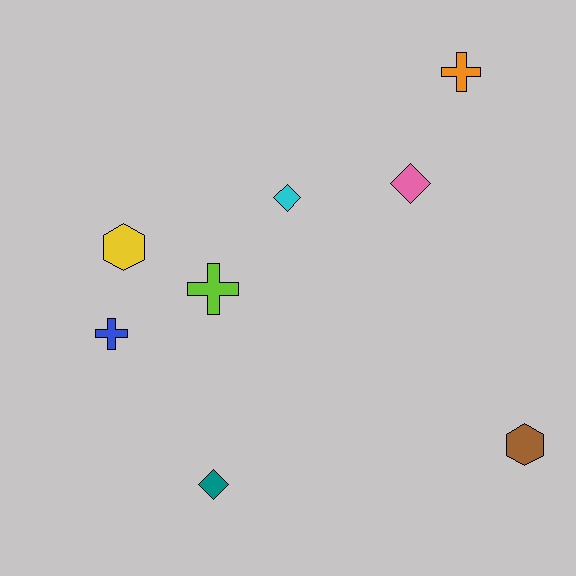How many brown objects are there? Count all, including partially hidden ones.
There is 1 brown object.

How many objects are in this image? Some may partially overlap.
There are 8 objects.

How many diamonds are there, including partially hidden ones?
There are 3 diamonds.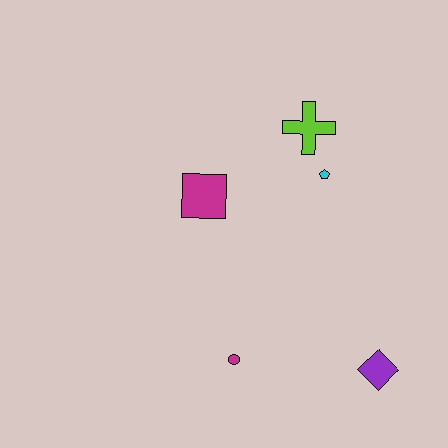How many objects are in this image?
There are 5 objects.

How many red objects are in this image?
There are no red objects.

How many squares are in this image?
There is 1 square.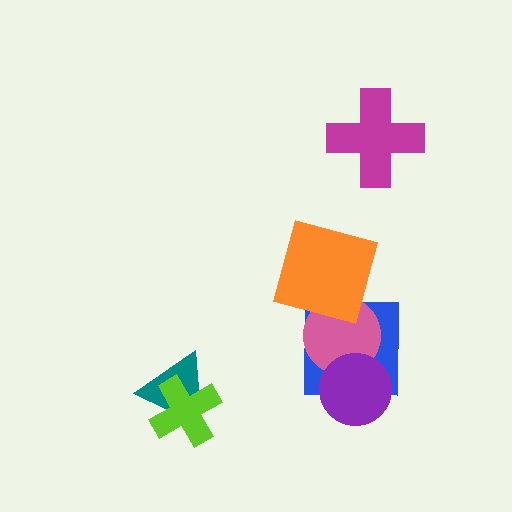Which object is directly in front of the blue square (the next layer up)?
The pink circle is directly in front of the blue square.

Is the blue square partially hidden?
Yes, it is partially covered by another shape.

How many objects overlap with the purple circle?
2 objects overlap with the purple circle.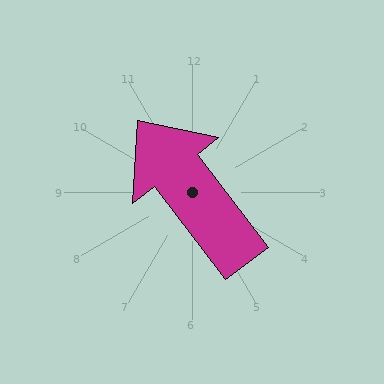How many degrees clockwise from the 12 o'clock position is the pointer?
Approximately 323 degrees.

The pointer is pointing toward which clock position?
Roughly 11 o'clock.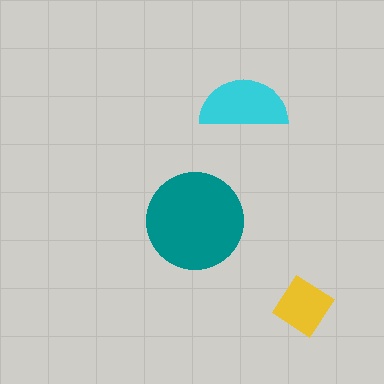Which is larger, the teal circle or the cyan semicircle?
The teal circle.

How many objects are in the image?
There are 3 objects in the image.